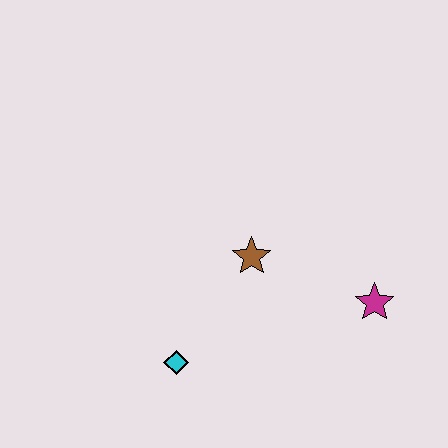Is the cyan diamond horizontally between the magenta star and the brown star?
No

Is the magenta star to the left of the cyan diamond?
No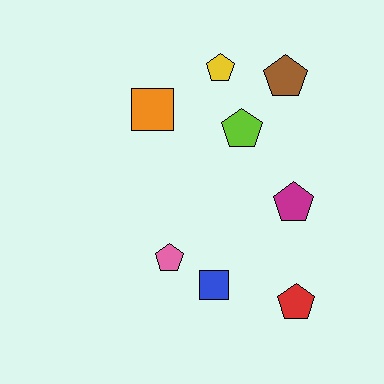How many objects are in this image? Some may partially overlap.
There are 8 objects.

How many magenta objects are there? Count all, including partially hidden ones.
There is 1 magenta object.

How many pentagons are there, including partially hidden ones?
There are 6 pentagons.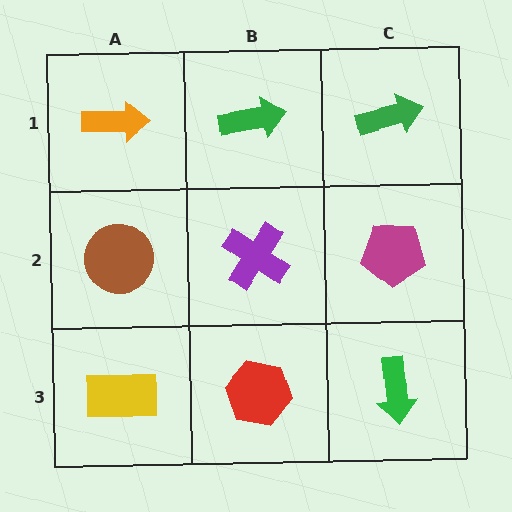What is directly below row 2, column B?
A red hexagon.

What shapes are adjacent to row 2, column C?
A green arrow (row 1, column C), a green arrow (row 3, column C), a purple cross (row 2, column B).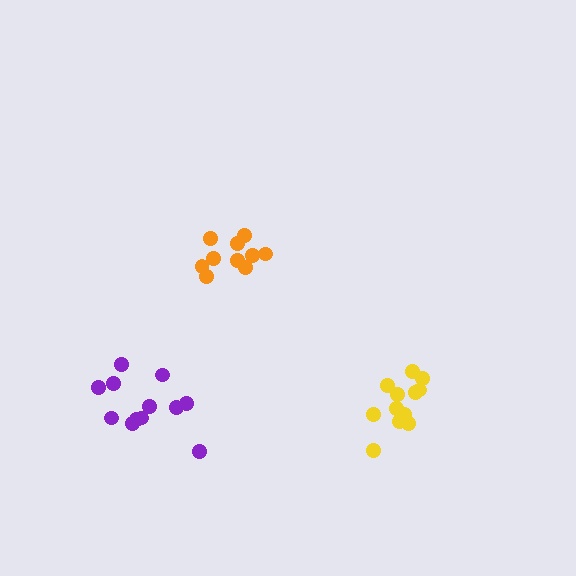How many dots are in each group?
Group 1: 13 dots, Group 2: 12 dots, Group 3: 10 dots (35 total).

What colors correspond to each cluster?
The clusters are colored: yellow, purple, orange.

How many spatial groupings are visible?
There are 3 spatial groupings.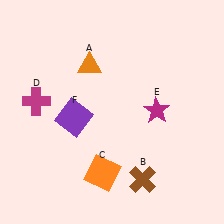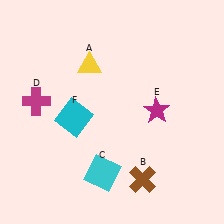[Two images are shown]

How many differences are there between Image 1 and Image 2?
There are 3 differences between the two images.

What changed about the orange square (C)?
In Image 1, C is orange. In Image 2, it changed to cyan.